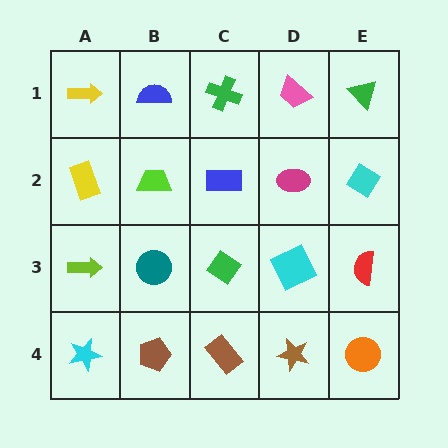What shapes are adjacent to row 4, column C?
A green diamond (row 3, column C), a brown pentagon (row 4, column B), a brown star (row 4, column D).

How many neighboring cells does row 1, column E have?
2.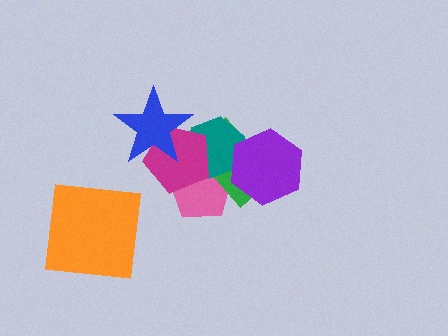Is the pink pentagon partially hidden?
Yes, it is partially covered by another shape.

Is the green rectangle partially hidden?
Yes, it is partially covered by another shape.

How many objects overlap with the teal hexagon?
5 objects overlap with the teal hexagon.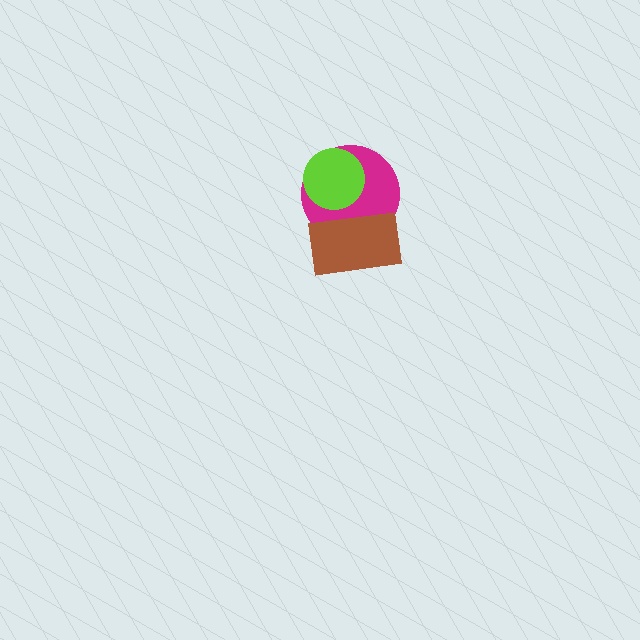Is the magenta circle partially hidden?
Yes, it is partially covered by another shape.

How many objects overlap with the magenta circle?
2 objects overlap with the magenta circle.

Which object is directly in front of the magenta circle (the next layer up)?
The brown rectangle is directly in front of the magenta circle.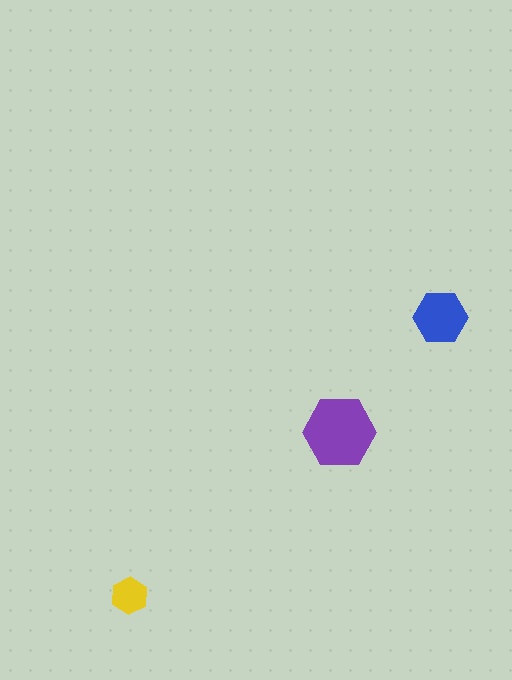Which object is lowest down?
The yellow hexagon is bottommost.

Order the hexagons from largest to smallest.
the purple one, the blue one, the yellow one.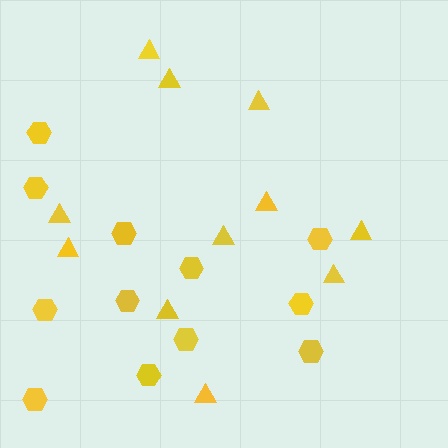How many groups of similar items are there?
There are 2 groups: one group of triangles (11) and one group of hexagons (12).